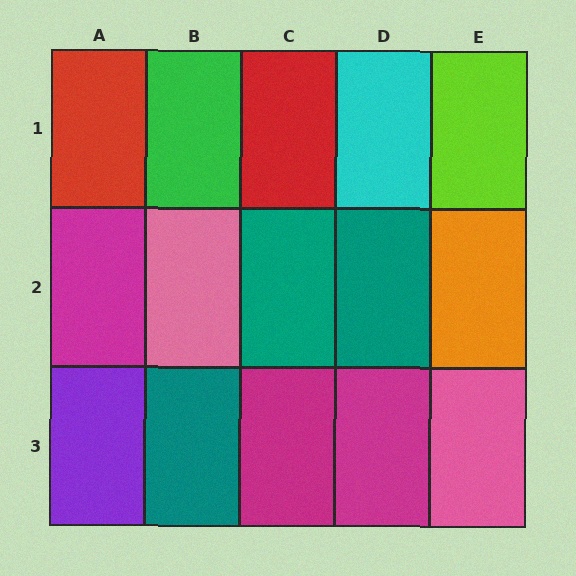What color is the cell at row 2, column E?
Orange.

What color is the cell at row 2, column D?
Teal.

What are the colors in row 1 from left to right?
Red, green, red, cyan, lime.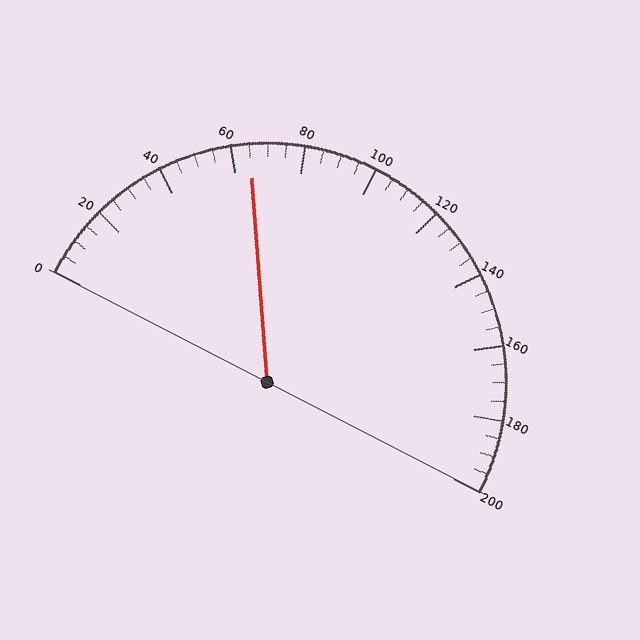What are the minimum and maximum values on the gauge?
The gauge ranges from 0 to 200.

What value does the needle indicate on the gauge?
The needle indicates approximately 65.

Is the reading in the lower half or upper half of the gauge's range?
The reading is in the lower half of the range (0 to 200).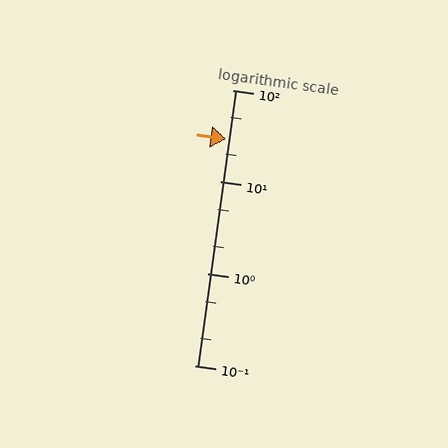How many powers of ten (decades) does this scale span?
The scale spans 3 decades, from 0.1 to 100.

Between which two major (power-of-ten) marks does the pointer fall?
The pointer is between 10 and 100.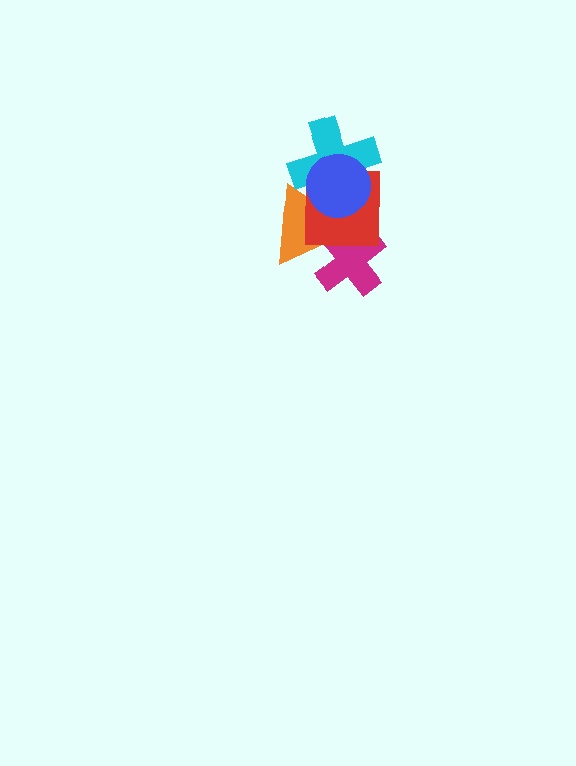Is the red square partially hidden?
Yes, it is partially covered by another shape.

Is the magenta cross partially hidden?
Yes, it is partially covered by another shape.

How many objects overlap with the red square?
4 objects overlap with the red square.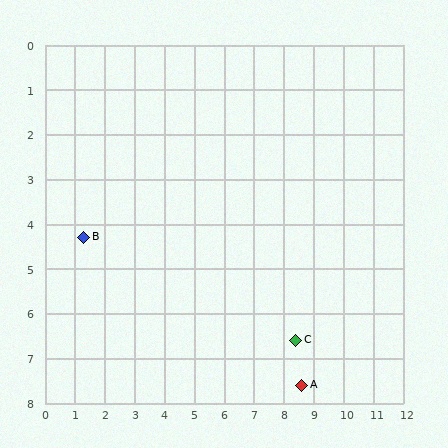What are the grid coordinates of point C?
Point C is at approximately (8.4, 6.6).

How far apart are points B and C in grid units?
Points B and C are about 7.5 grid units apart.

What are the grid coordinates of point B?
Point B is at approximately (1.3, 4.3).